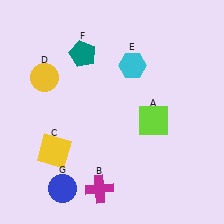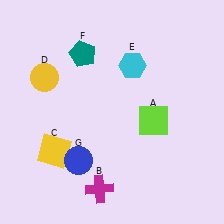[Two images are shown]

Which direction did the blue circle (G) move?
The blue circle (G) moved up.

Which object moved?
The blue circle (G) moved up.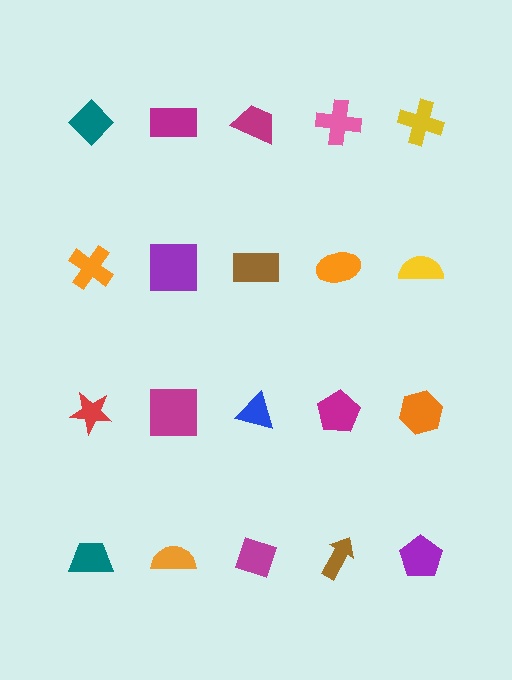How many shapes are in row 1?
5 shapes.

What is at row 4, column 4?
A brown arrow.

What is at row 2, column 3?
A brown rectangle.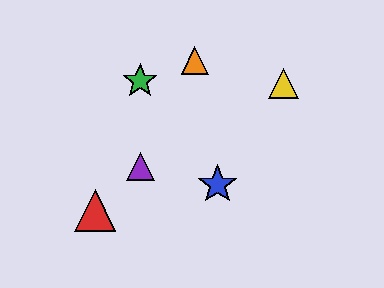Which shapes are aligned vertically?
The green star, the purple triangle are aligned vertically.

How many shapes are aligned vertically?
2 shapes (the green star, the purple triangle) are aligned vertically.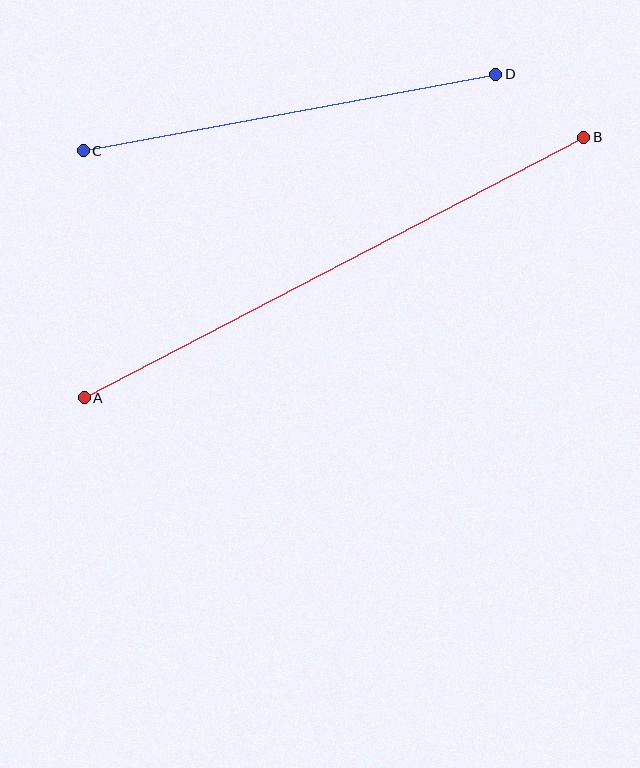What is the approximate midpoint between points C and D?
The midpoint is at approximately (289, 113) pixels.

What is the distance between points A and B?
The distance is approximately 564 pixels.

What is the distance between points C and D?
The distance is approximately 420 pixels.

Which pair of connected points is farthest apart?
Points A and B are farthest apart.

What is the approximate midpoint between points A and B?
The midpoint is at approximately (334, 268) pixels.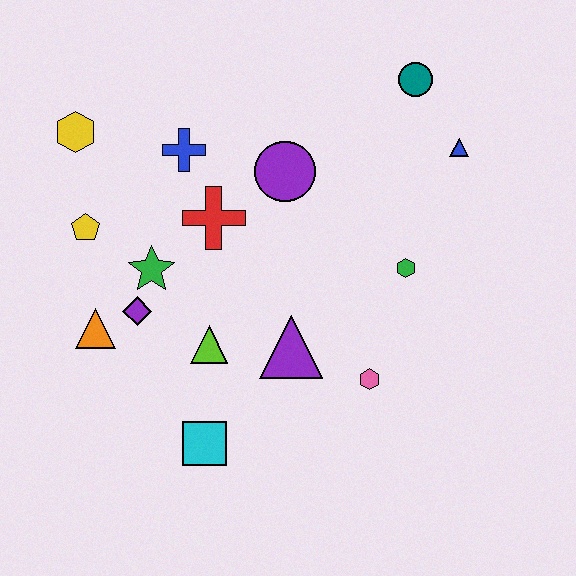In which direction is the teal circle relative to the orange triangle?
The teal circle is to the right of the orange triangle.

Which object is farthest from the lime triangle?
The teal circle is farthest from the lime triangle.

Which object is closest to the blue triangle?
The teal circle is closest to the blue triangle.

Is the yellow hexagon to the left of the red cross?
Yes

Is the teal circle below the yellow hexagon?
No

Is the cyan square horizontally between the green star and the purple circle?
Yes